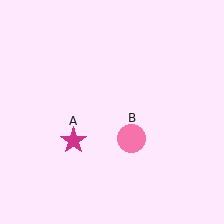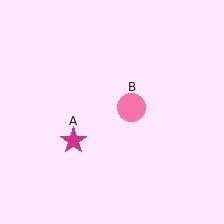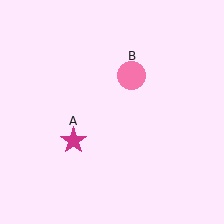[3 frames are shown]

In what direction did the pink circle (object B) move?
The pink circle (object B) moved up.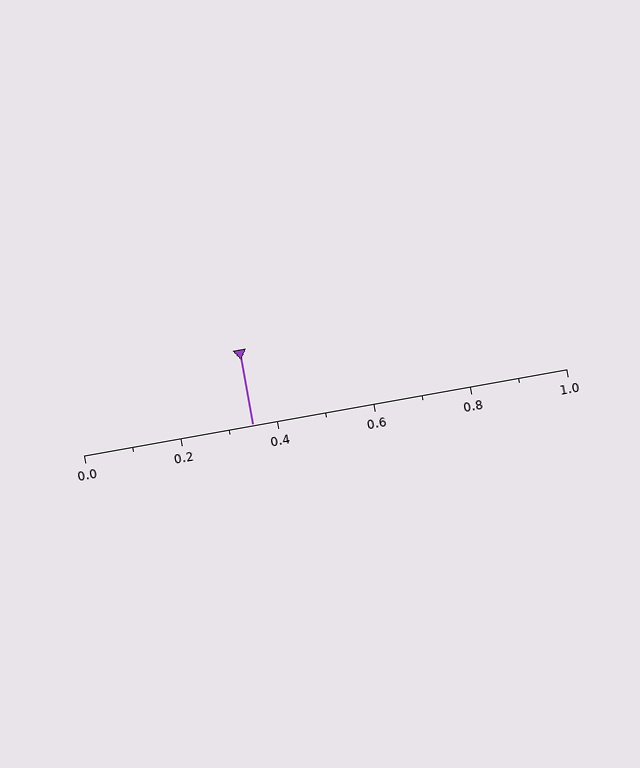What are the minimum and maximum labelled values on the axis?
The axis runs from 0.0 to 1.0.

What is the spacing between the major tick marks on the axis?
The major ticks are spaced 0.2 apart.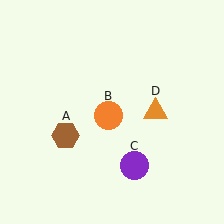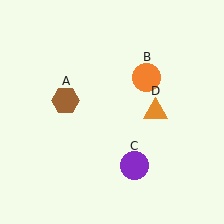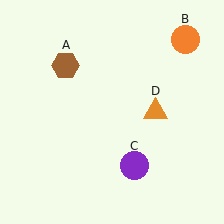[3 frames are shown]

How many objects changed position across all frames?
2 objects changed position: brown hexagon (object A), orange circle (object B).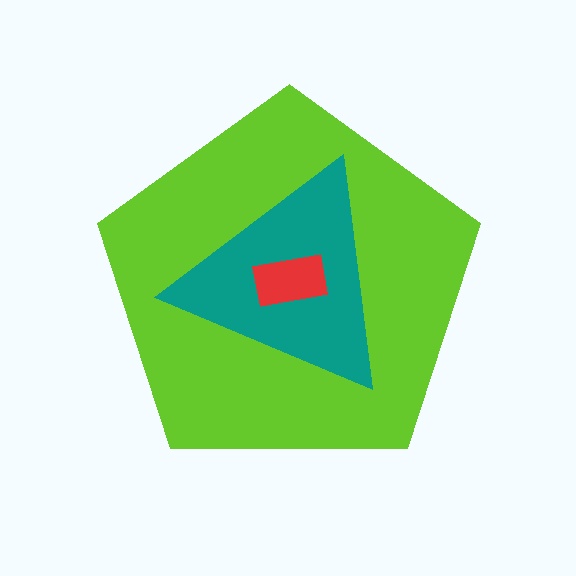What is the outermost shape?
The lime pentagon.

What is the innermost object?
The red rectangle.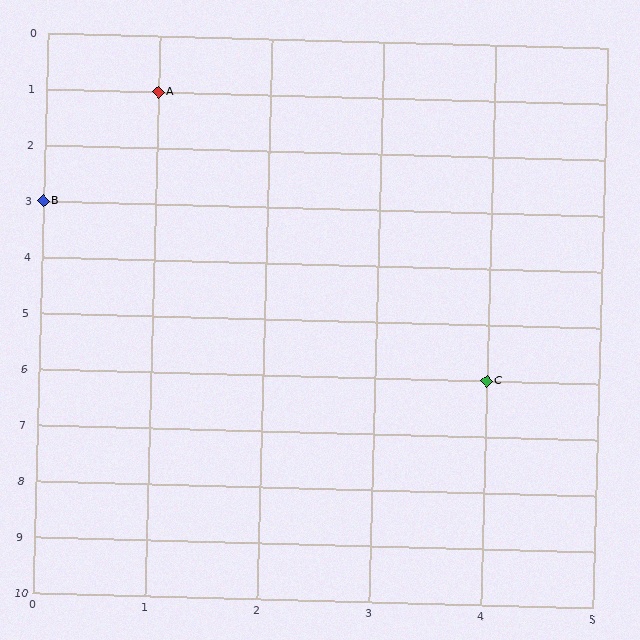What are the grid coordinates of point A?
Point A is at grid coordinates (1, 1).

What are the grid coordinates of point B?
Point B is at grid coordinates (0, 3).